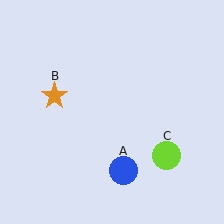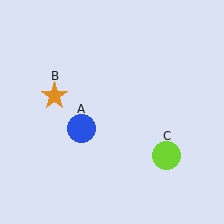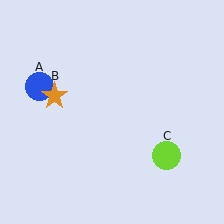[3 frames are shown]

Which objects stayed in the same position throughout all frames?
Orange star (object B) and lime circle (object C) remained stationary.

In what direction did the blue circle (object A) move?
The blue circle (object A) moved up and to the left.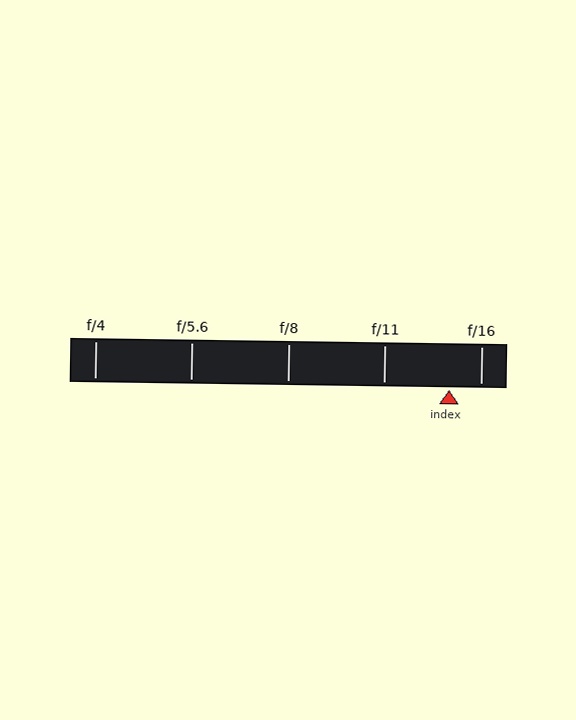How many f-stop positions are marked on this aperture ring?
There are 5 f-stop positions marked.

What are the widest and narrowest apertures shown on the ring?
The widest aperture shown is f/4 and the narrowest is f/16.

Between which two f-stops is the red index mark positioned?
The index mark is between f/11 and f/16.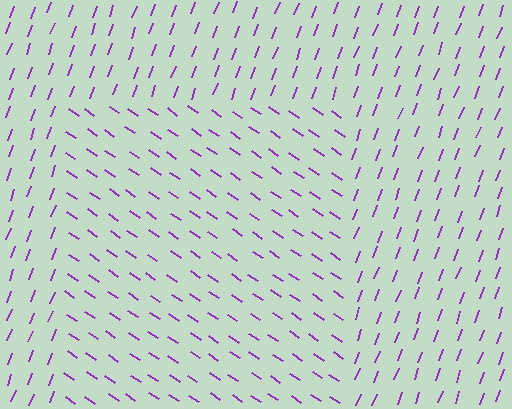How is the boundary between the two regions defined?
The boundary is defined purely by a change in line orientation (approximately 76 degrees difference). All lines are the same color and thickness.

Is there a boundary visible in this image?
Yes, there is a texture boundary formed by a change in line orientation.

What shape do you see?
I see a rectangle.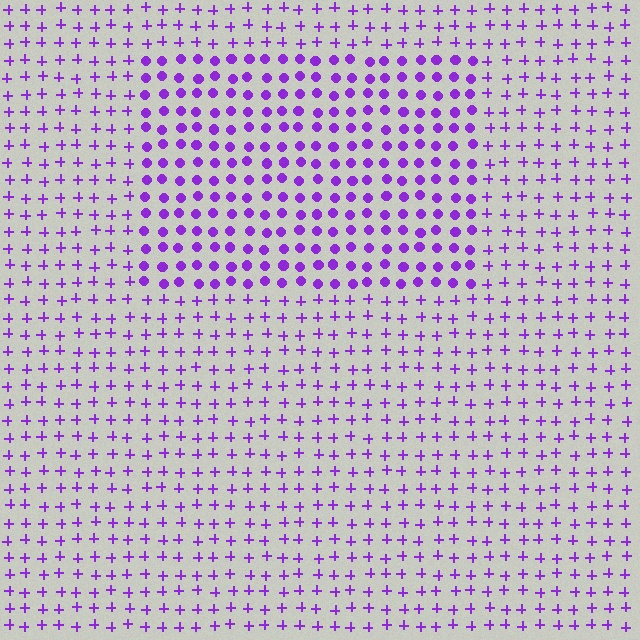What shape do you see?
I see a rectangle.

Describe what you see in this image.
The image is filled with small purple elements arranged in a uniform grid. A rectangle-shaped region contains circles, while the surrounding area contains plus signs. The boundary is defined purely by the change in element shape.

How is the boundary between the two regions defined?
The boundary is defined by a change in element shape: circles inside vs. plus signs outside. All elements share the same color and spacing.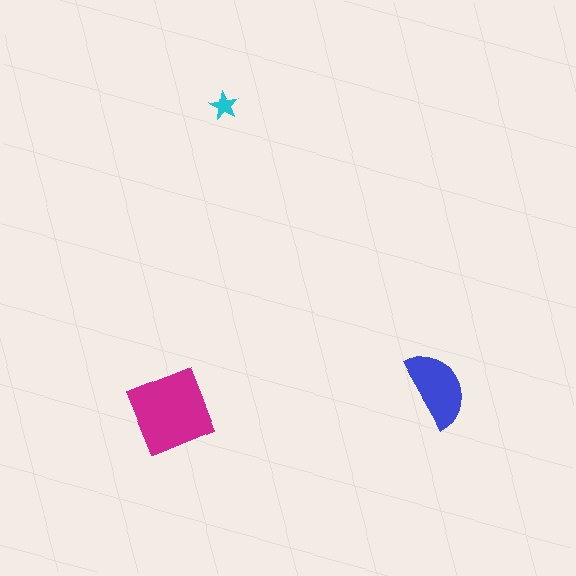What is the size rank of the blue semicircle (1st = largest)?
2nd.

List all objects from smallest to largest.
The cyan star, the blue semicircle, the magenta square.